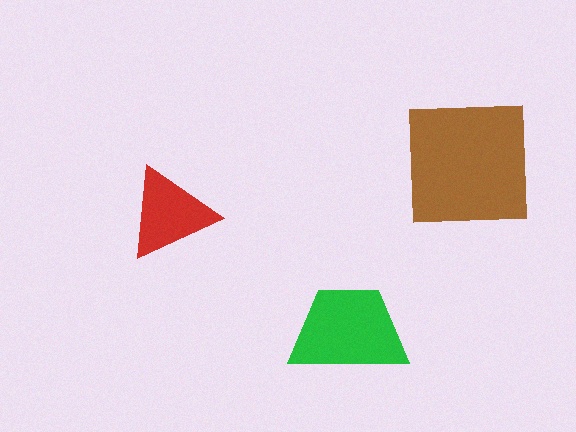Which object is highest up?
The brown square is topmost.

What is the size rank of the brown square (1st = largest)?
1st.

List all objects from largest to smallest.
The brown square, the green trapezoid, the red triangle.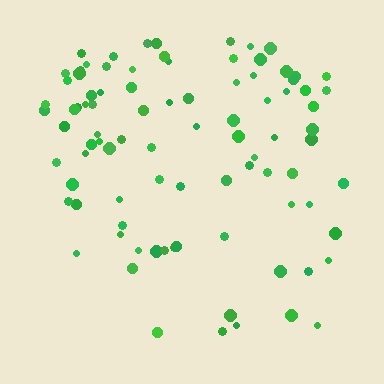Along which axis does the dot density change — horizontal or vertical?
Vertical.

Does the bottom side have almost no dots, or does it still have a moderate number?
Still a moderate number, just noticeably fewer than the top.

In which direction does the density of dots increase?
From bottom to top, with the top side densest.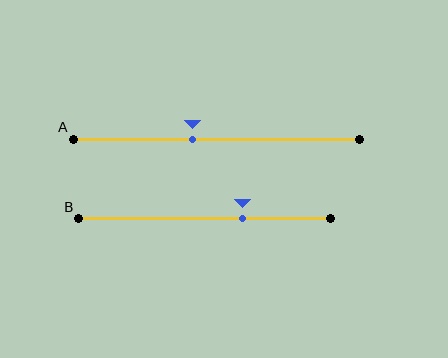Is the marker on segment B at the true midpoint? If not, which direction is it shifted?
No, the marker on segment B is shifted to the right by about 15% of the segment length.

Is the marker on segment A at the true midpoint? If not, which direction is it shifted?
No, the marker on segment A is shifted to the left by about 8% of the segment length.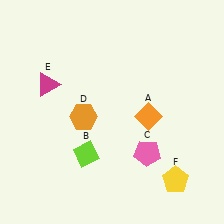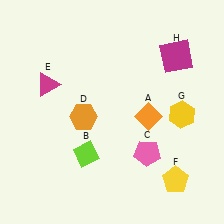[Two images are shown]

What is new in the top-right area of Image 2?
A magenta square (H) was added in the top-right area of Image 2.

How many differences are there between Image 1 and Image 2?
There are 2 differences between the two images.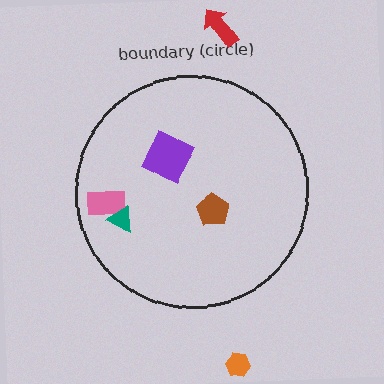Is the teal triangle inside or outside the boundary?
Inside.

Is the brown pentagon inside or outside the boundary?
Inside.